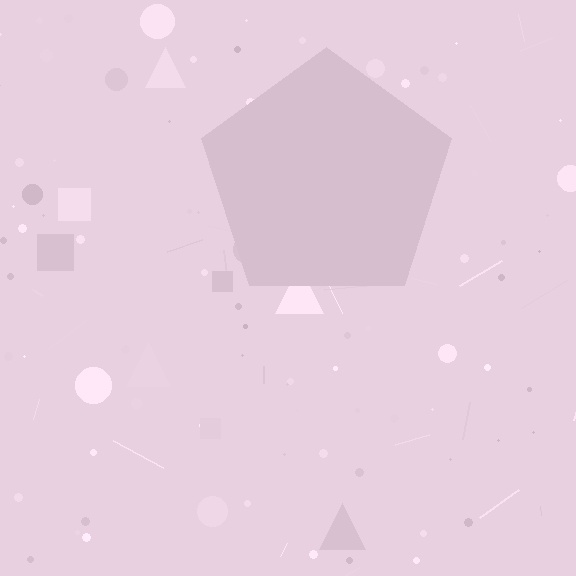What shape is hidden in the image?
A pentagon is hidden in the image.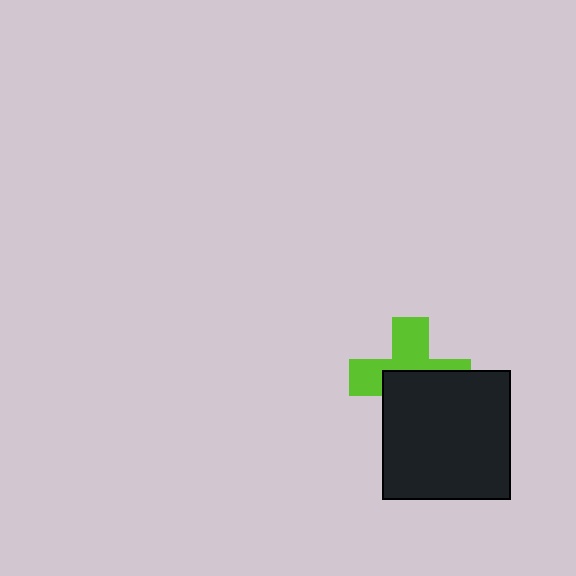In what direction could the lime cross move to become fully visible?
The lime cross could move up. That would shift it out from behind the black square entirely.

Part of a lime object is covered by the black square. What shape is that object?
It is a cross.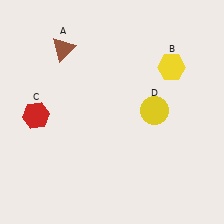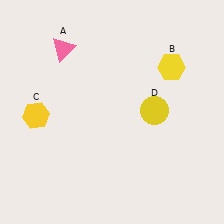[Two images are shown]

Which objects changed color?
A changed from brown to pink. C changed from red to yellow.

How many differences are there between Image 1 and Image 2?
There are 2 differences between the two images.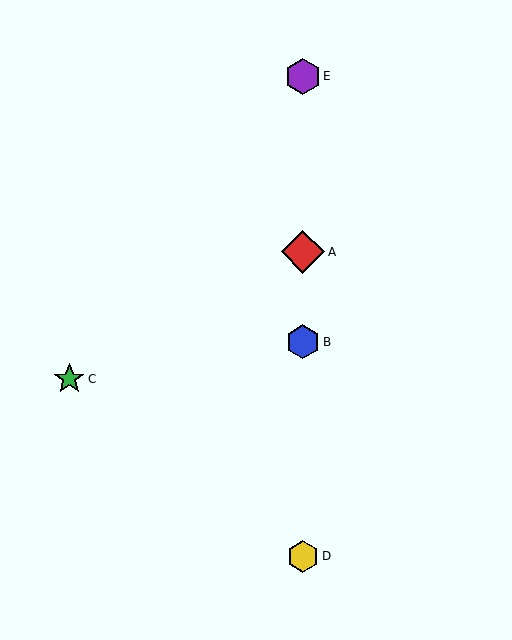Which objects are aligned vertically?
Objects A, B, D, E are aligned vertically.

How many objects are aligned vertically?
4 objects (A, B, D, E) are aligned vertically.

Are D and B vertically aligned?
Yes, both are at x≈303.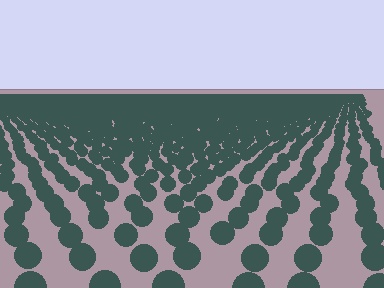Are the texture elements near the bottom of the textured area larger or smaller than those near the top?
Larger. Near the bottom, elements are closer to the viewer and appear at a bigger on-screen size.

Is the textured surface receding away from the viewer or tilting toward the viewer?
The surface is receding away from the viewer. Texture elements get smaller and denser toward the top.